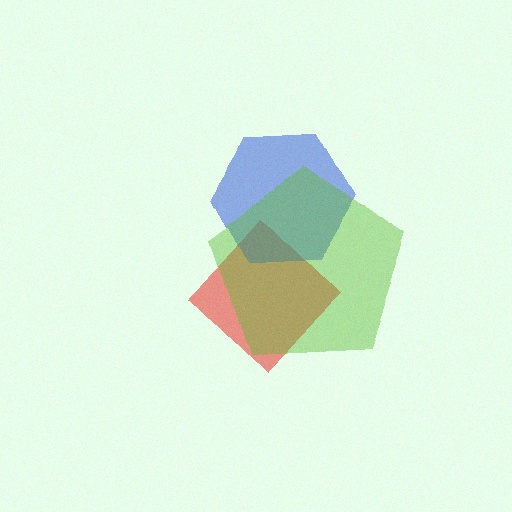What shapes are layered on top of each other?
The layered shapes are: a red diamond, a blue hexagon, a lime pentagon.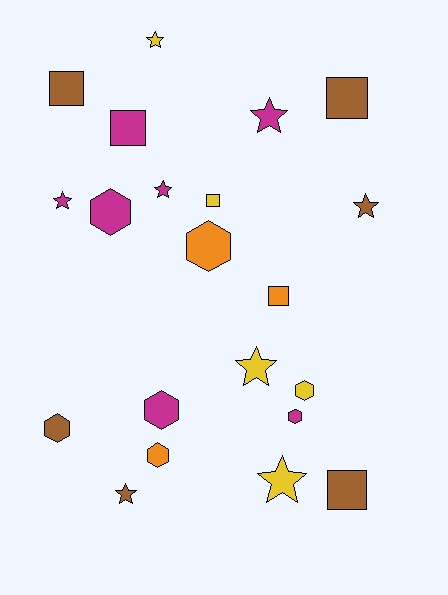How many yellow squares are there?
There is 1 yellow square.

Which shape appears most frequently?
Star, with 8 objects.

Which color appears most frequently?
Magenta, with 7 objects.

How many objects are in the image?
There are 21 objects.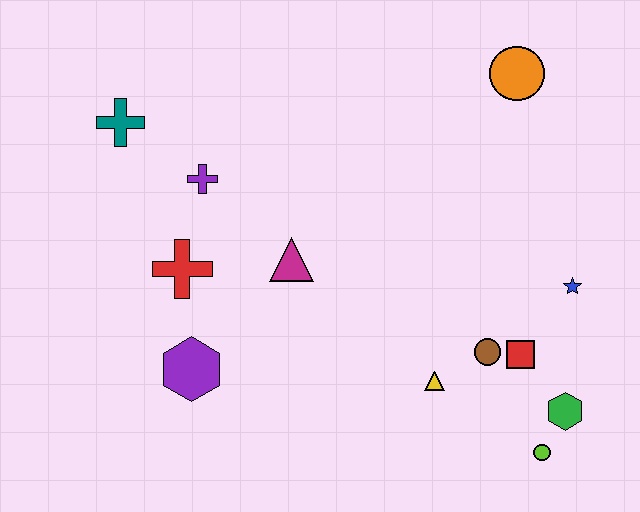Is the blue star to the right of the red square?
Yes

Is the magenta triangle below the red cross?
No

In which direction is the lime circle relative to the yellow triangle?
The lime circle is to the right of the yellow triangle.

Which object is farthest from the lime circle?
The teal cross is farthest from the lime circle.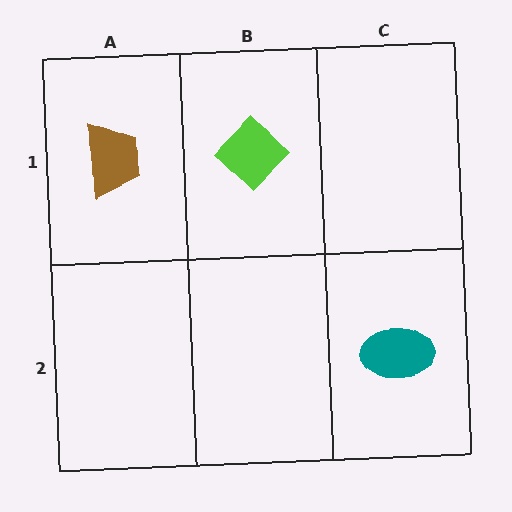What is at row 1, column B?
A lime diamond.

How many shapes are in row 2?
1 shape.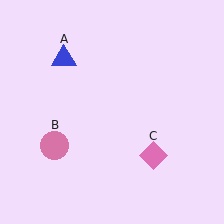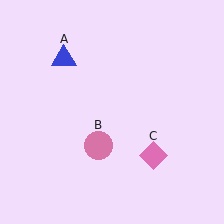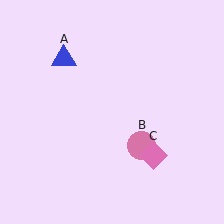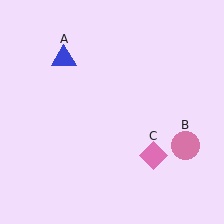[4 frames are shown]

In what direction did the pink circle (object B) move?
The pink circle (object B) moved right.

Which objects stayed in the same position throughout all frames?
Blue triangle (object A) and pink diamond (object C) remained stationary.